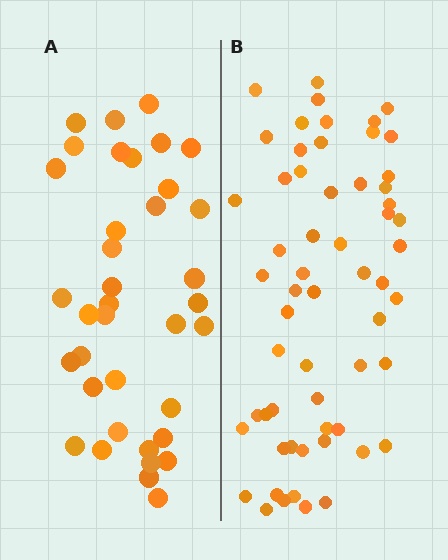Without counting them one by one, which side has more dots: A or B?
Region B (the right region) has more dots.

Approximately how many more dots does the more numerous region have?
Region B has approximately 20 more dots than region A.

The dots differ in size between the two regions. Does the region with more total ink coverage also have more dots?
No. Region A has more total ink coverage because its dots are larger, but region B actually contains more individual dots. Total area can be misleading — the number of items is what matters here.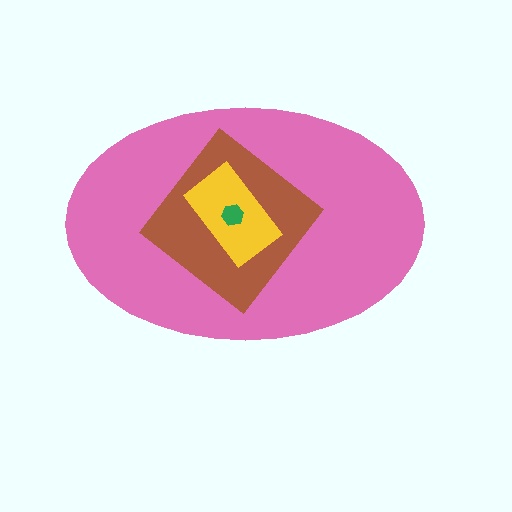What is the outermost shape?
The pink ellipse.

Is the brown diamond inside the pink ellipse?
Yes.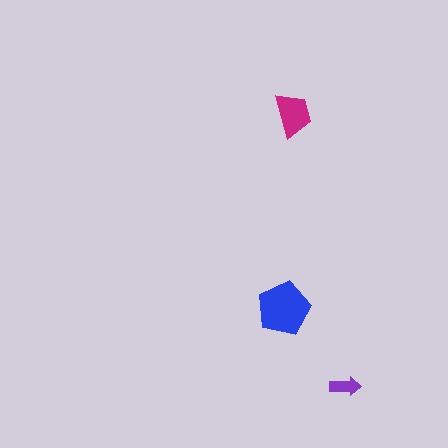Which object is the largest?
The blue pentagon.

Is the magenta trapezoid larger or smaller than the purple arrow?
Larger.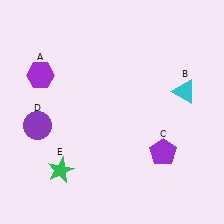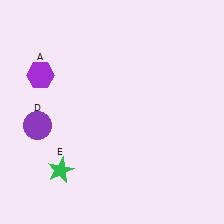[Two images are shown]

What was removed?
The cyan triangle (B), the purple pentagon (C) were removed in Image 2.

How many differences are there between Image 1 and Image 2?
There are 2 differences between the two images.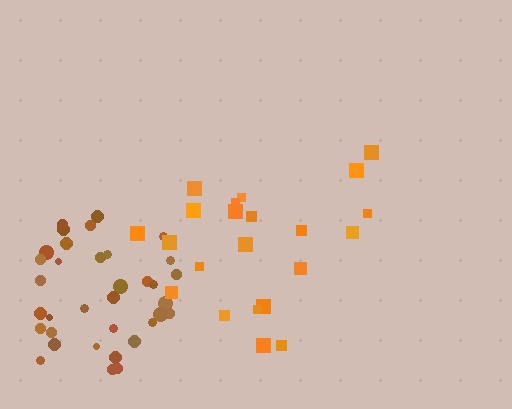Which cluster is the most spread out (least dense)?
Orange.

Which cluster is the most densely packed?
Brown.